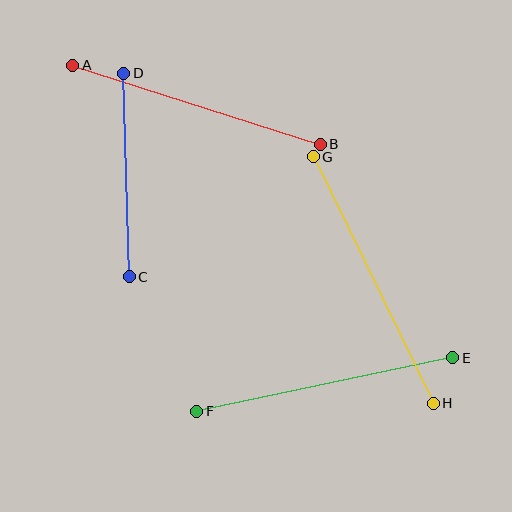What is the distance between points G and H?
The distance is approximately 275 pixels.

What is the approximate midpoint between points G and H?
The midpoint is at approximately (373, 280) pixels.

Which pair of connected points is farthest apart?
Points G and H are farthest apart.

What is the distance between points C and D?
The distance is approximately 203 pixels.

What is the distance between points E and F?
The distance is approximately 261 pixels.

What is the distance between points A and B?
The distance is approximately 260 pixels.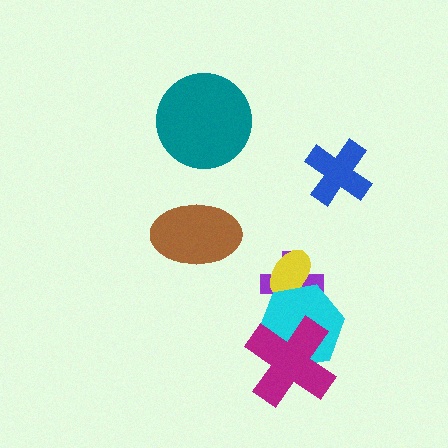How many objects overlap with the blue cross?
0 objects overlap with the blue cross.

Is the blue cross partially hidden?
No, no other shape covers it.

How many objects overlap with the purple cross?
2 objects overlap with the purple cross.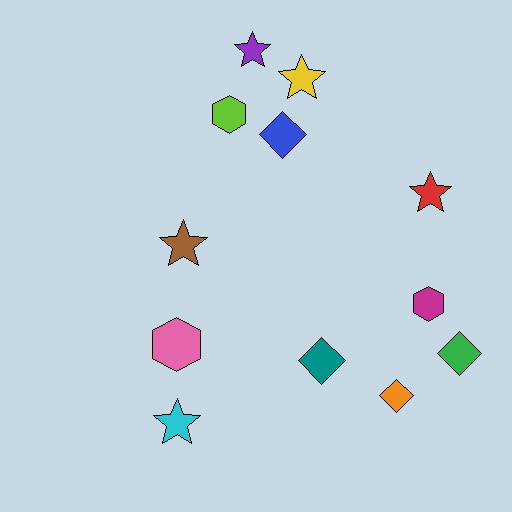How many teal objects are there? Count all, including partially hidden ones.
There is 1 teal object.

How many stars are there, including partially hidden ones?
There are 5 stars.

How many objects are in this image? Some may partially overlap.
There are 12 objects.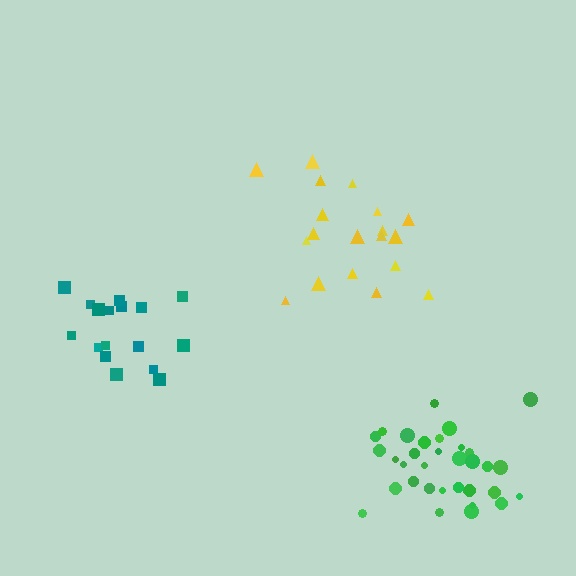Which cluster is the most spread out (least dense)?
Yellow.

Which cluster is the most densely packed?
Green.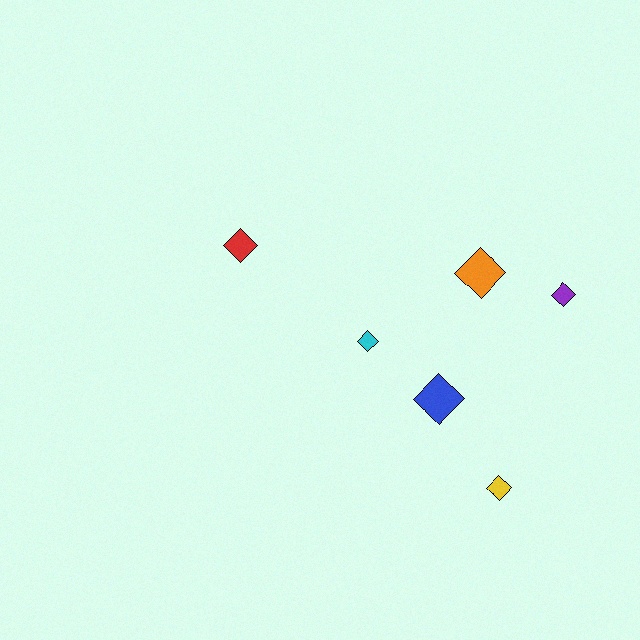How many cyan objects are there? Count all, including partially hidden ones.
There is 1 cyan object.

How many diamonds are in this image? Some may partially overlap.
There are 6 diamonds.